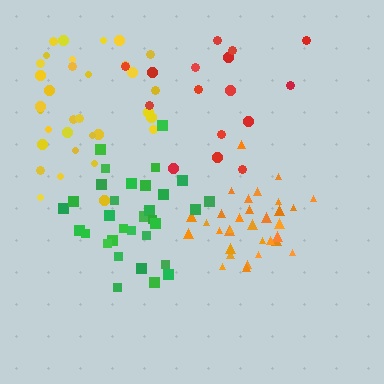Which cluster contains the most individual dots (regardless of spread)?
Yellow (34).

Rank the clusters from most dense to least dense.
orange, green, yellow, red.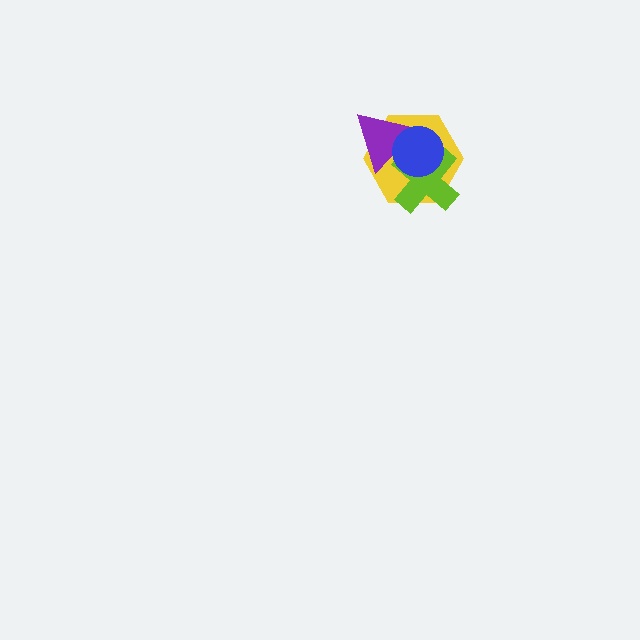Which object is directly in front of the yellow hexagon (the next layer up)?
The purple triangle is directly in front of the yellow hexagon.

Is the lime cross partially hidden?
Yes, it is partially covered by another shape.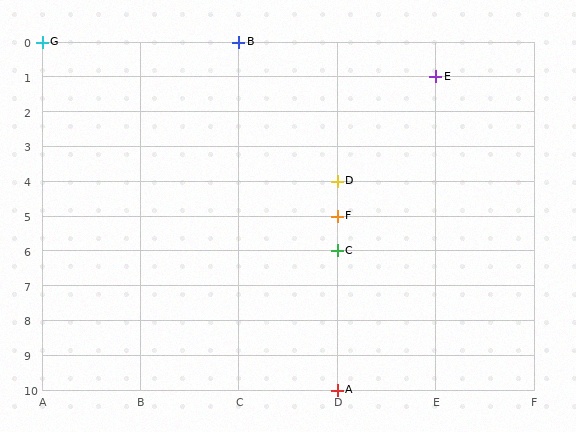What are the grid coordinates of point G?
Point G is at grid coordinates (A, 0).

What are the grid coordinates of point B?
Point B is at grid coordinates (C, 0).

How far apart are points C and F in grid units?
Points C and F are 1 row apart.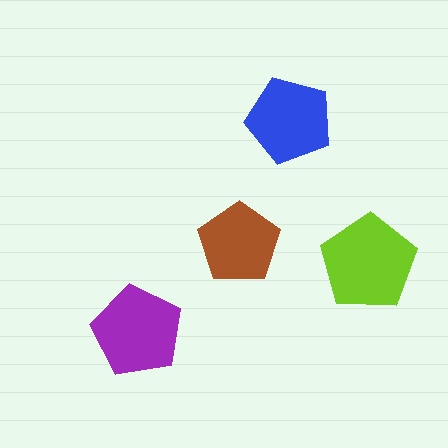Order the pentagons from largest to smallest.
the lime one, the purple one, the blue one, the brown one.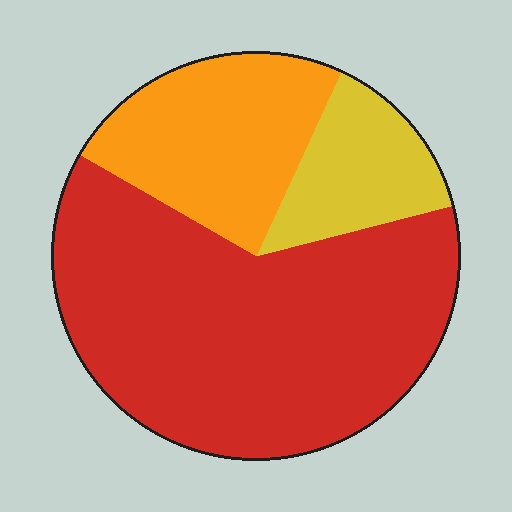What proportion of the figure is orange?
Orange takes up less than a quarter of the figure.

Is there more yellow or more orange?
Orange.